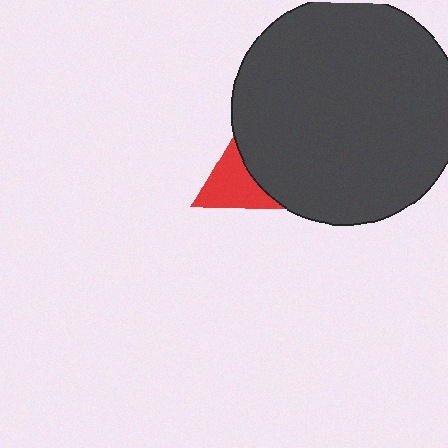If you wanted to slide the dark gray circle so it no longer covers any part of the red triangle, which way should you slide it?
Slide it right — that is the most direct way to separate the two shapes.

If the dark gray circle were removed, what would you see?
You would see the complete red triangle.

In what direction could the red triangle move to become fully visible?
The red triangle could move left. That would shift it out from behind the dark gray circle entirely.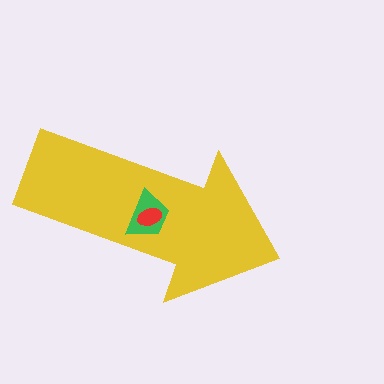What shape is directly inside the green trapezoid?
The red ellipse.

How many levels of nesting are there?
3.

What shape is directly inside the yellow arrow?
The green trapezoid.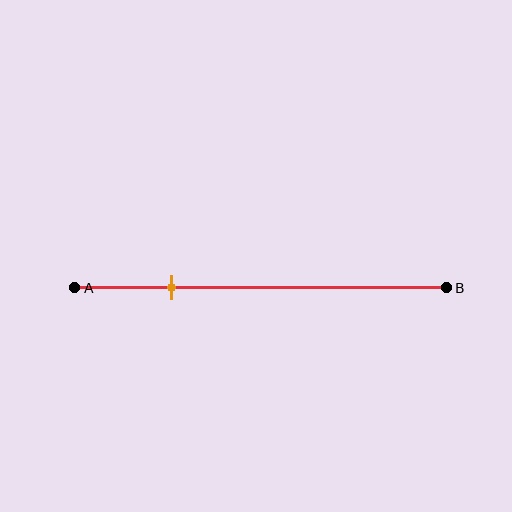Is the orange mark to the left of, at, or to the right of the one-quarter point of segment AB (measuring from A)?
The orange mark is approximately at the one-quarter point of segment AB.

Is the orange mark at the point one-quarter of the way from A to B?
Yes, the mark is approximately at the one-quarter point.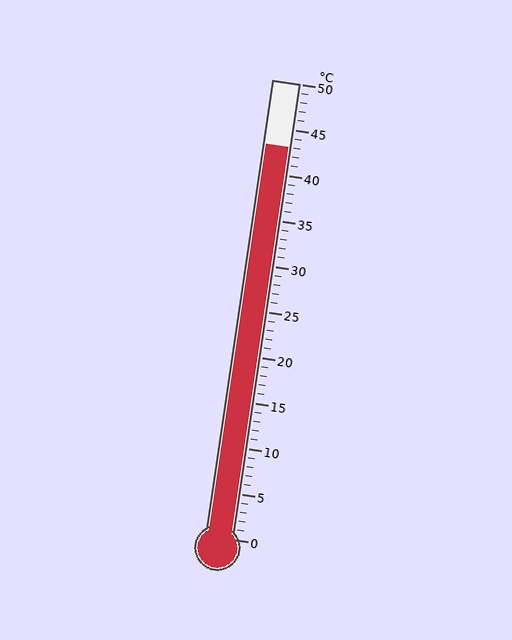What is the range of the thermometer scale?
The thermometer scale ranges from 0°C to 50°C.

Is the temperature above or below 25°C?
The temperature is above 25°C.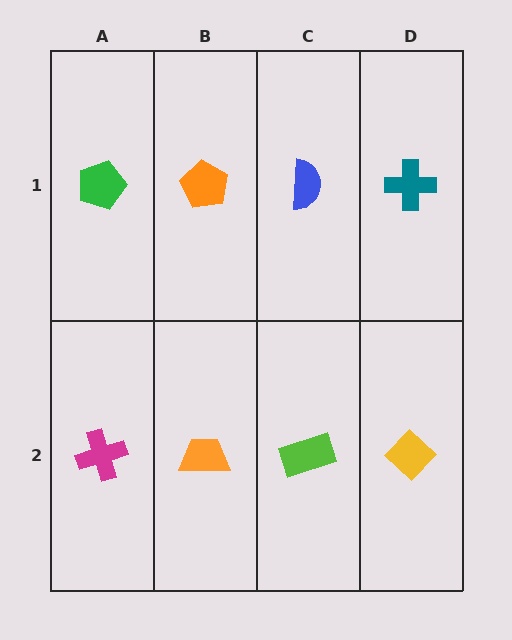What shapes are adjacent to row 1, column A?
A magenta cross (row 2, column A), an orange pentagon (row 1, column B).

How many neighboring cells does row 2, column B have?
3.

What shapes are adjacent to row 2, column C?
A blue semicircle (row 1, column C), an orange trapezoid (row 2, column B), a yellow diamond (row 2, column D).